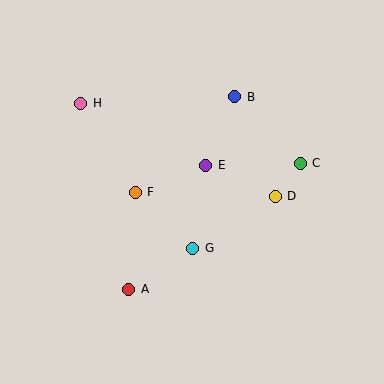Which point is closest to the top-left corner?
Point H is closest to the top-left corner.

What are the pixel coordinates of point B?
Point B is at (235, 97).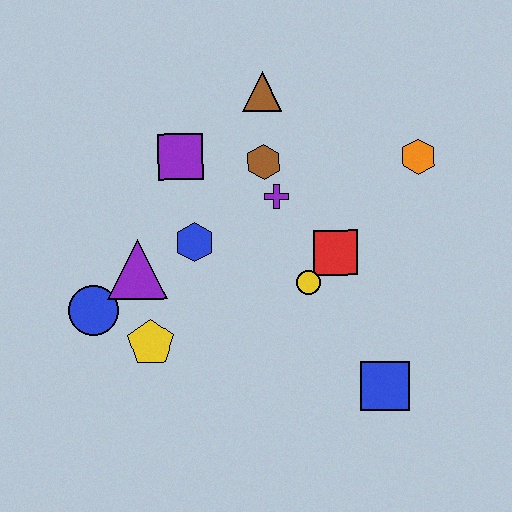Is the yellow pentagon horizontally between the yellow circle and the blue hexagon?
No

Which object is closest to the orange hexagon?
The red square is closest to the orange hexagon.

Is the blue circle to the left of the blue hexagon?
Yes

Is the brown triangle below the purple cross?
No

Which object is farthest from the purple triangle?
The orange hexagon is farthest from the purple triangle.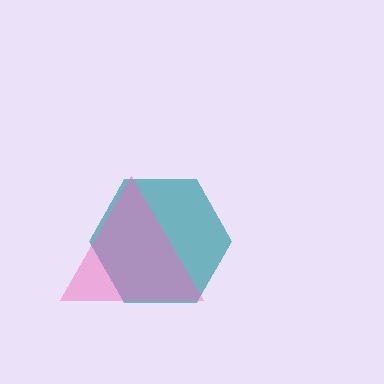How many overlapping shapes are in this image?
There are 2 overlapping shapes in the image.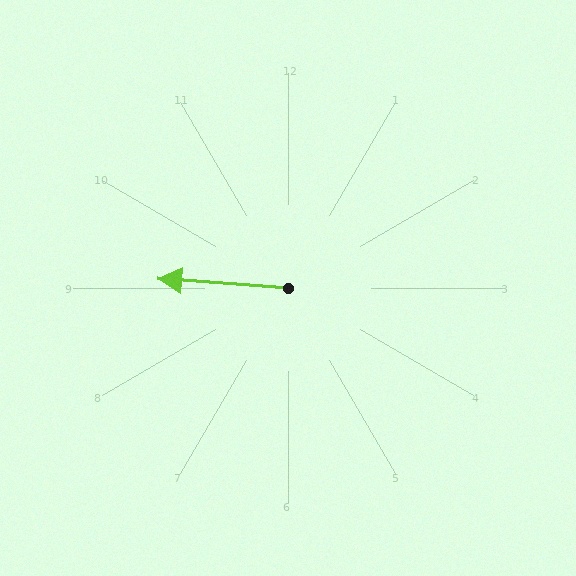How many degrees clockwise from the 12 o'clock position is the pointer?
Approximately 274 degrees.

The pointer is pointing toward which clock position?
Roughly 9 o'clock.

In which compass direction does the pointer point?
West.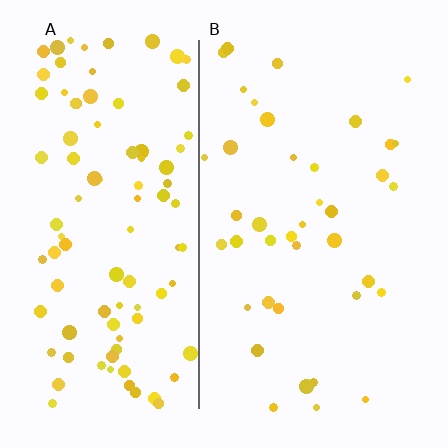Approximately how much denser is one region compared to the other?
Approximately 2.5× — region A over region B.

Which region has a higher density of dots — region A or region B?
A (the left).